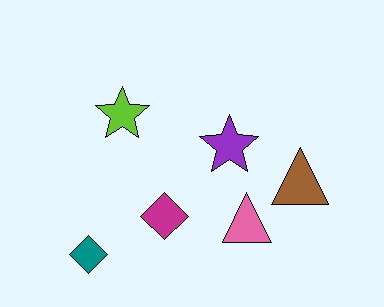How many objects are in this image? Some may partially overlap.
There are 6 objects.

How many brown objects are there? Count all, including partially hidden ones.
There is 1 brown object.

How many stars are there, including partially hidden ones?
There are 2 stars.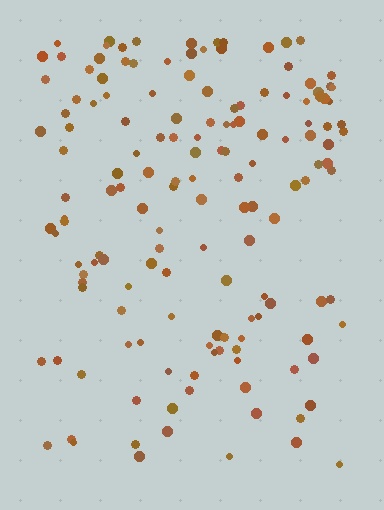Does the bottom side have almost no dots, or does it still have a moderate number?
Still a moderate number, just noticeably fewer than the top.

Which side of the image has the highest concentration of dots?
The top.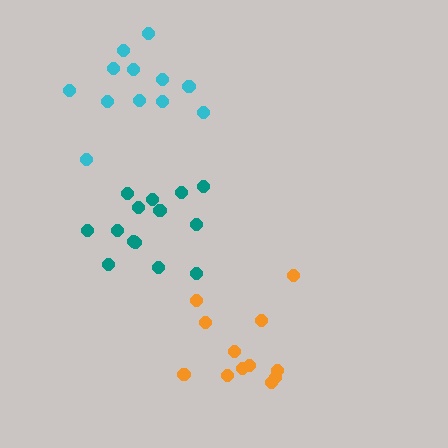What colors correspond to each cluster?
The clusters are colored: cyan, orange, teal.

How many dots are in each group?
Group 1: 12 dots, Group 2: 12 dots, Group 3: 14 dots (38 total).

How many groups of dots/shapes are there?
There are 3 groups.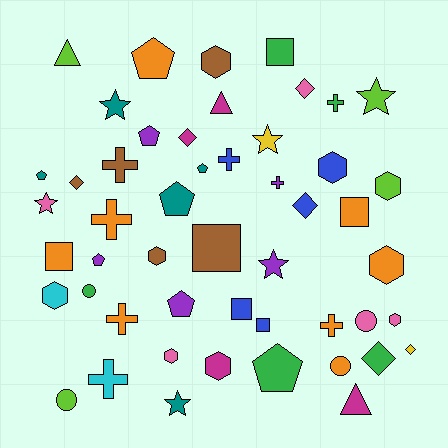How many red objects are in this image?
There are no red objects.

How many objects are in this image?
There are 50 objects.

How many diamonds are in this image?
There are 6 diamonds.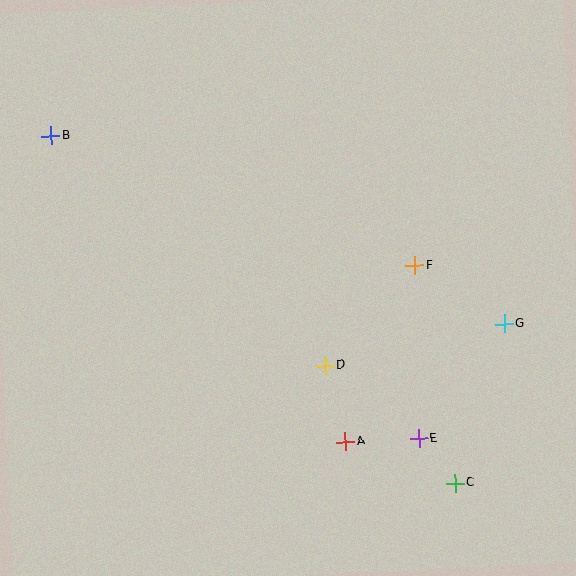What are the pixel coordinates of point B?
Point B is at (51, 136).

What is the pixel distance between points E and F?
The distance between E and F is 173 pixels.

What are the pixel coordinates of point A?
Point A is at (345, 442).